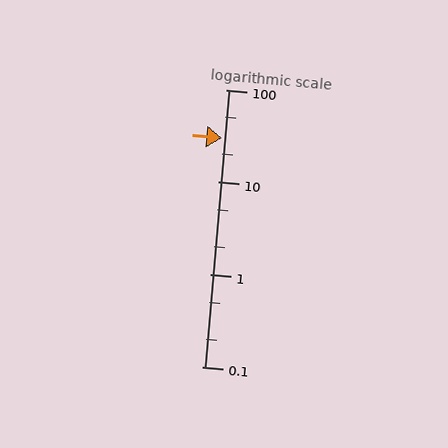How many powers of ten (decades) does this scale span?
The scale spans 3 decades, from 0.1 to 100.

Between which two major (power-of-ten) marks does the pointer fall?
The pointer is between 10 and 100.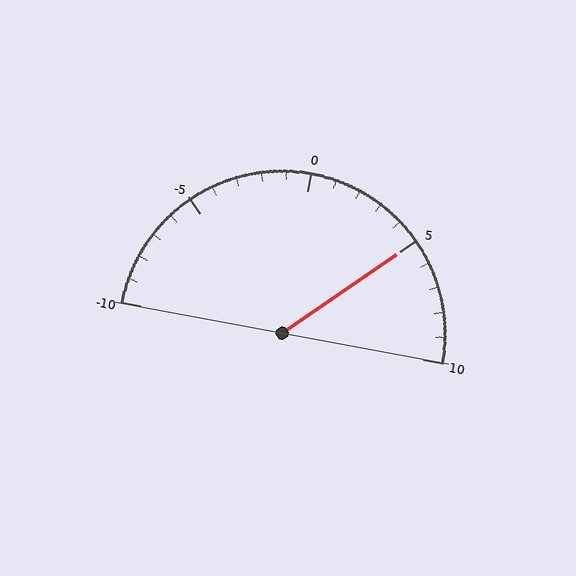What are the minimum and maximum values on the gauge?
The gauge ranges from -10 to 10.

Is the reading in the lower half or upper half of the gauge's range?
The reading is in the upper half of the range (-10 to 10).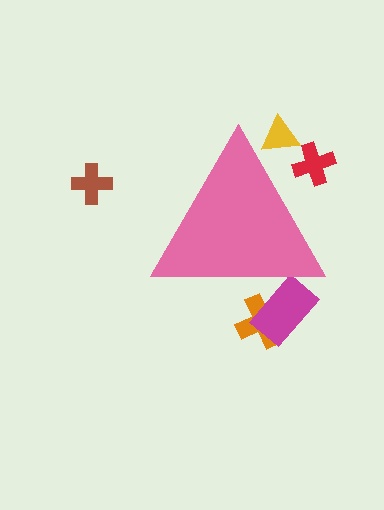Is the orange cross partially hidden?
Yes, the orange cross is partially hidden behind the pink triangle.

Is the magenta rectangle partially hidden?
Yes, the magenta rectangle is partially hidden behind the pink triangle.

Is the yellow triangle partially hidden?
Yes, the yellow triangle is partially hidden behind the pink triangle.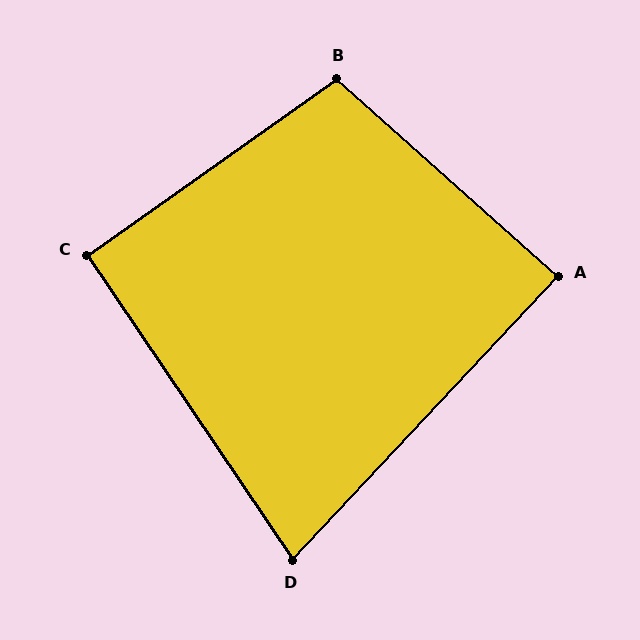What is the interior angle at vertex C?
Approximately 91 degrees (approximately right).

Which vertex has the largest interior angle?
B, at approximately 103 degrees.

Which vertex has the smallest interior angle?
D, at approximately 77 degrees.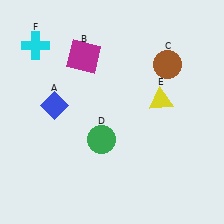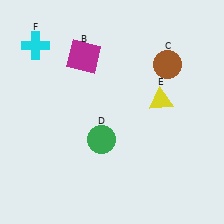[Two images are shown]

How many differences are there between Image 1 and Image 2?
There is 1 difference between the two images.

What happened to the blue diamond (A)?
The blue diamond (A) was removed in Image 2. It was in the top-left area of Image 1.